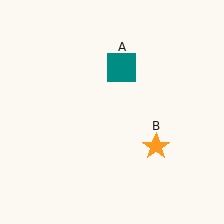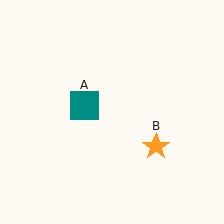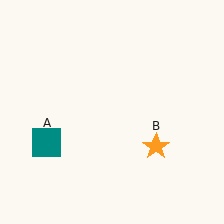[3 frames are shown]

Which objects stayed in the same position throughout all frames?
Orange star (object B) remained stationary.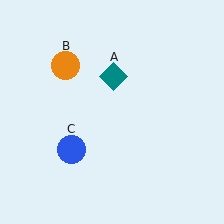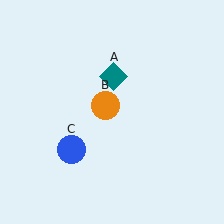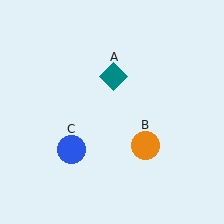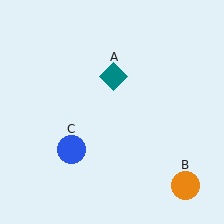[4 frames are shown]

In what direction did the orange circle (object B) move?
The orange circle (object B) moved down and to the right.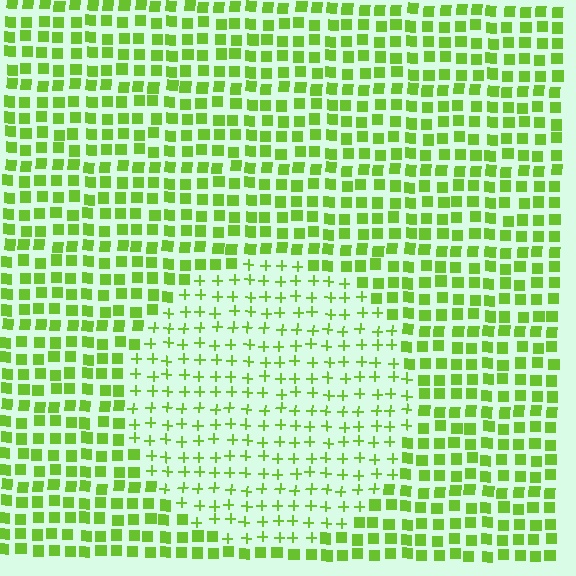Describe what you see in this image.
The image is filled with small lime elements arranged in a uniform grid. A circle-shaped region contains plus signs, while the surrounding area contains squares. The boundary is defined purely by the change in element shape.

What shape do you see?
I see a circle.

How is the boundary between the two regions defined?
The boundary is defined by a change in element shape: plus signs inside vs. squares outside. All elements share the same color and spacing.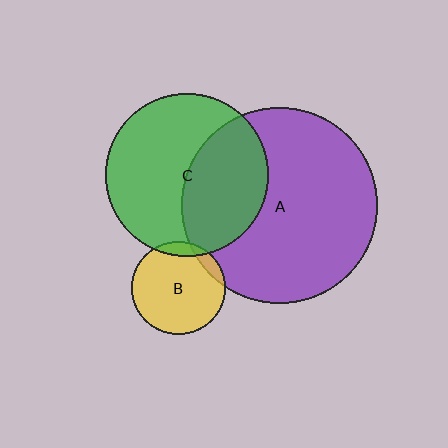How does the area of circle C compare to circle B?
Approximately 3.0 times.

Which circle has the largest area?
Circle A (purple).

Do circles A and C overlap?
Yes.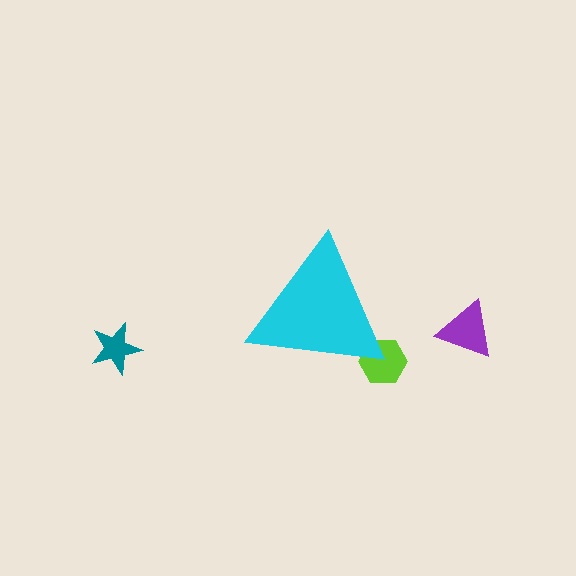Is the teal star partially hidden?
No, the teal star is fully visible.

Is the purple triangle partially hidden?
No, the purple triangle is fully visible.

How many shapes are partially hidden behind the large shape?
1 shape is partially hidden.